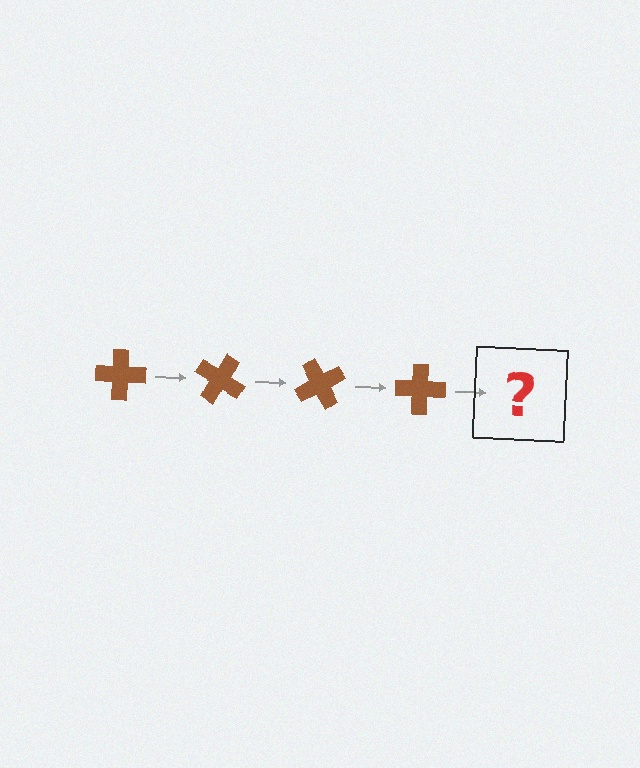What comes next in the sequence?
The next element should be a brown cross rotated 120 degrees.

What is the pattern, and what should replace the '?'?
The pattern is that the cross rotates 30 degrees each step. The '?' should be a brown cross rotated 120 degrees.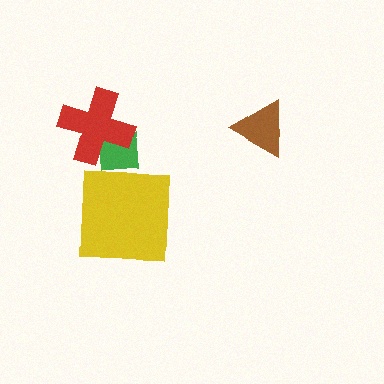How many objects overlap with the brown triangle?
0 objects overlap with the brown triangle.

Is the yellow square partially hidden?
No, no other shape covers it.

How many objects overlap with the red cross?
1 object overlaps with the red cross.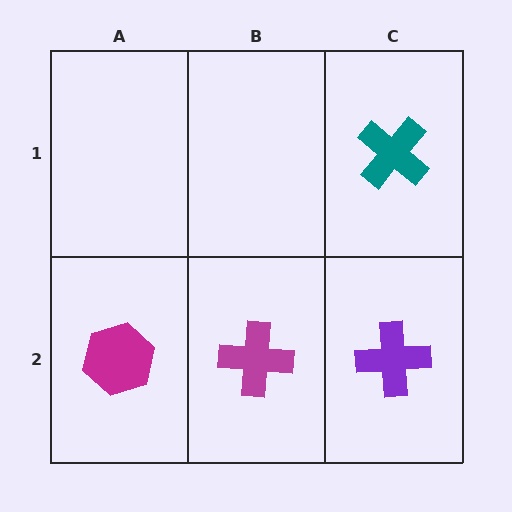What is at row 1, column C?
A teal cross.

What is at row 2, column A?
A magenta hexagon.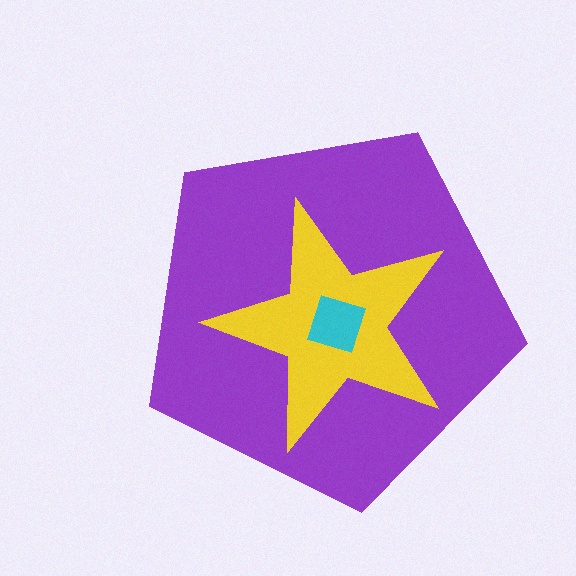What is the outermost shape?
The purple pentagon.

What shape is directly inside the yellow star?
The cyan square.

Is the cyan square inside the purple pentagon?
Yes.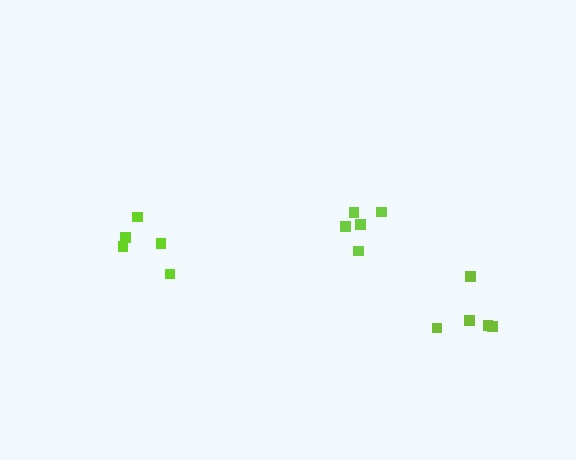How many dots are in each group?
Group 1: 5 dots, Group 2: 5 dots, Group 3: 5 dots (15 total).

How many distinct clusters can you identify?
There are 3 distinct clusters.